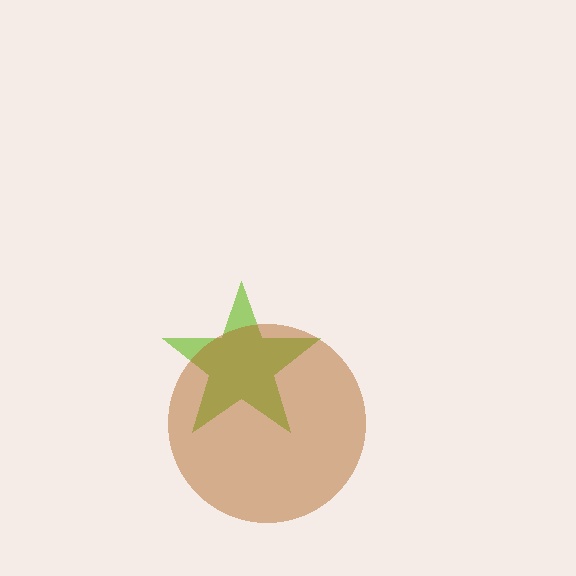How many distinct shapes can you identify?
There are 2 distinct shapes: a lime star, a brown circle.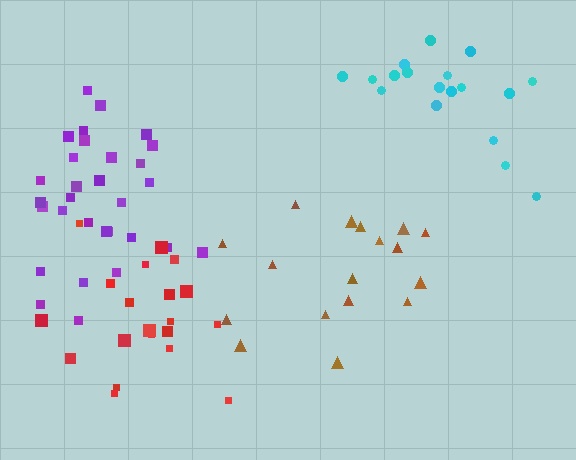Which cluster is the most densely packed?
Purple.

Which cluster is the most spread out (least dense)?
Cyan.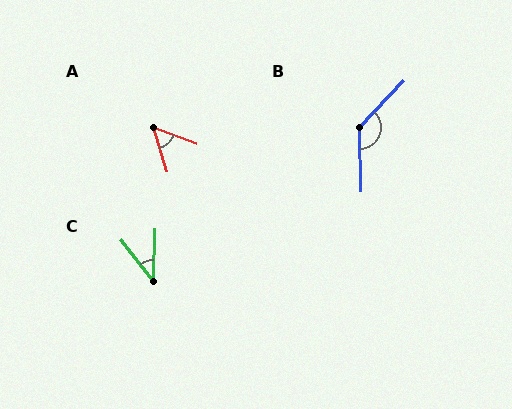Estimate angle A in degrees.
Approximately 52 degrees.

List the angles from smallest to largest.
C (39°), A (52°), B (134°).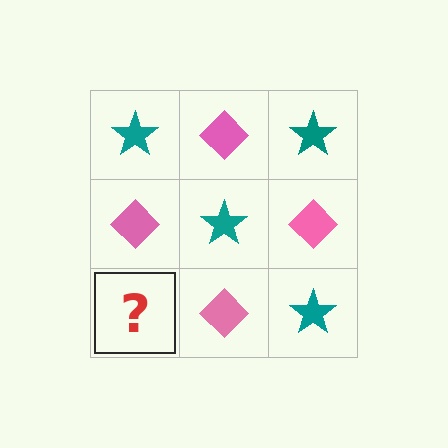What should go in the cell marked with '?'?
The missing cell should contain a teal star.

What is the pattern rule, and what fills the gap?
The rule is that it alternates teal star and pink diamond in a checkerboard pattern. The gap should be filled with a teal star.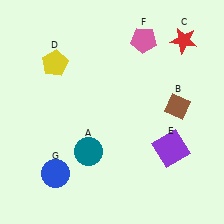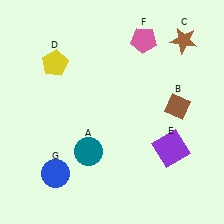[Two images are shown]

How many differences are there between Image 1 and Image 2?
There is 1 difference between the two images.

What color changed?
The star (C) changed from red in Image 1 to brown in Image 2.